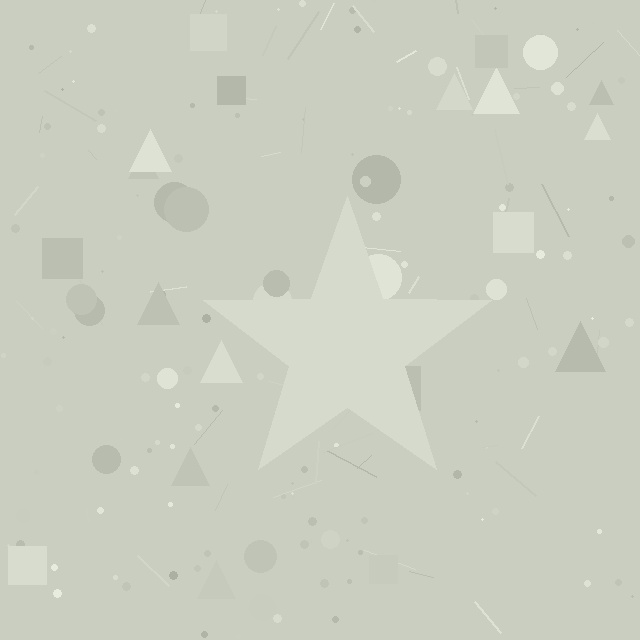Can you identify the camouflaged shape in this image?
The camouflaged shape is a star.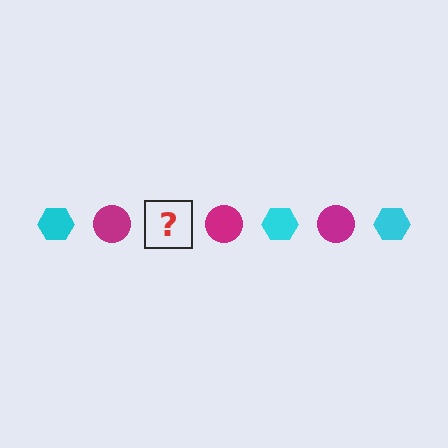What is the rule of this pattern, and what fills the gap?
The rule is that the pattern alternates between cyan hexagon and magenta circle. The gap should be filled with a cyan hexagon.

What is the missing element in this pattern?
The missing element is a cyan hexagon.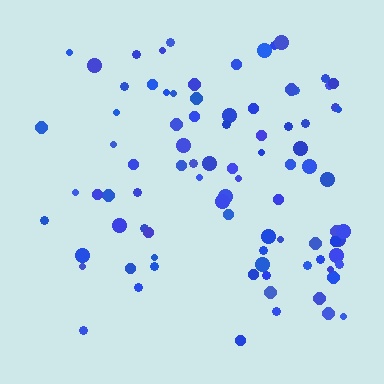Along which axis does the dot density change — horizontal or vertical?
Horizontal.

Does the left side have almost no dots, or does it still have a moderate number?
Still a moderate number, just noticeably fewer than the right.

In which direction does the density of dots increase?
From left to right, with the right side densest.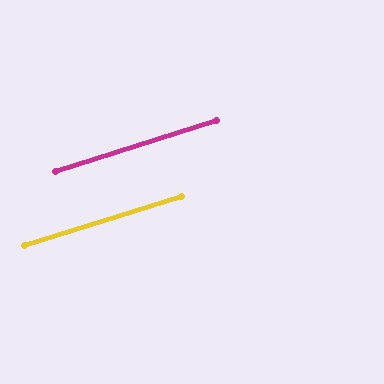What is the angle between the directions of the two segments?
Approximately 0 degrees.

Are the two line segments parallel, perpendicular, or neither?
Parallel — their directions differ by only 0.3°.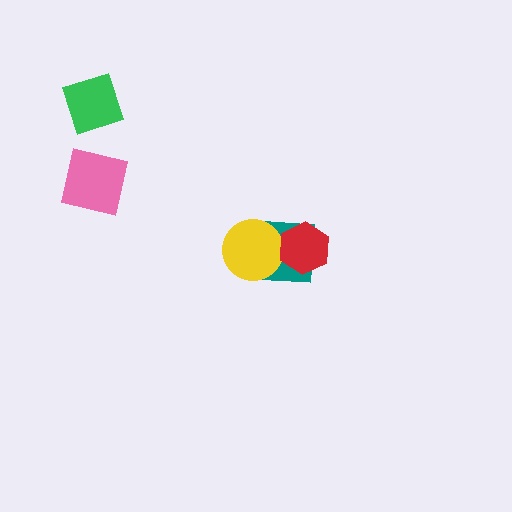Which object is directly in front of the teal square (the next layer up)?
The yellow circle is directly in front of the teal square.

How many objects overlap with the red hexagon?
2 objects overlap with the red hexagon.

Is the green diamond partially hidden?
No, no other shape covers it.